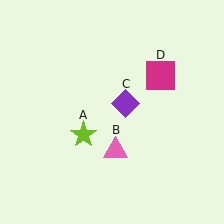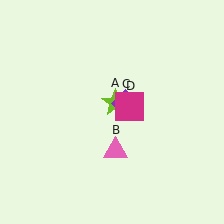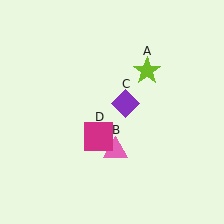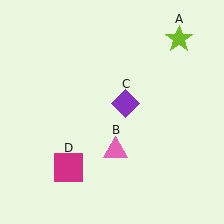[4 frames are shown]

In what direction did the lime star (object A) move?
The lime star (object A) moved up and to the right.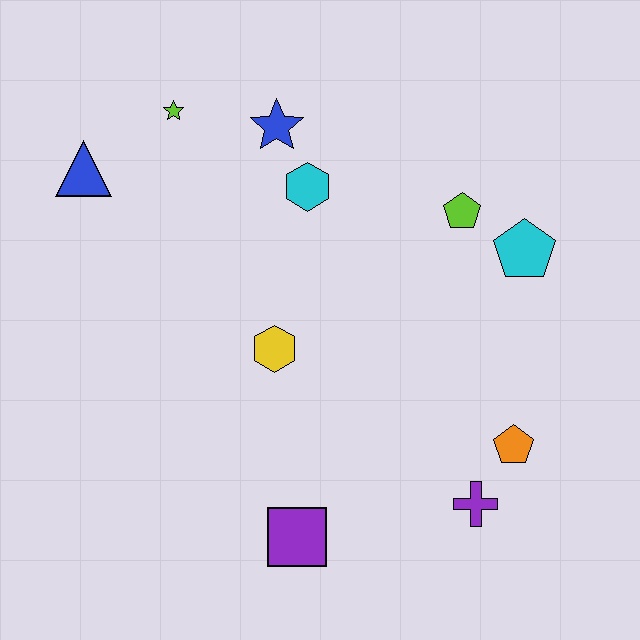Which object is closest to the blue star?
The cyan hexagon is closest to the blue star.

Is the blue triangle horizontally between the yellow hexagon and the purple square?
No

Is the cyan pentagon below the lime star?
Yes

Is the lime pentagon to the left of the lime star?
No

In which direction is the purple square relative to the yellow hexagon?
The purple square is below the yellow hexagon.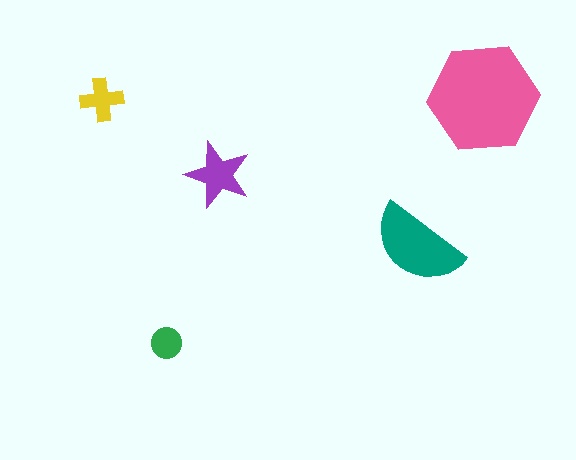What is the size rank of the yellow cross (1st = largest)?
4th.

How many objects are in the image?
There are 5 objects in the image.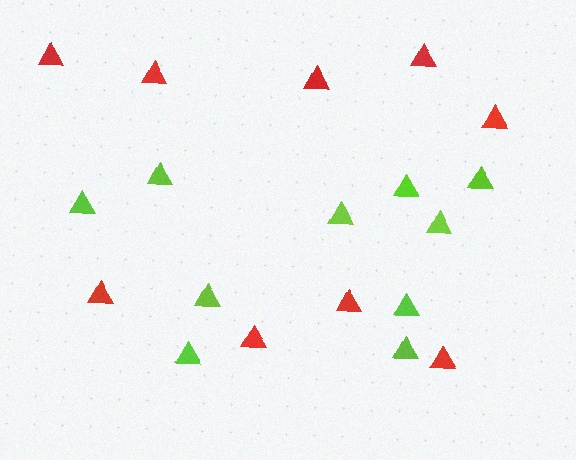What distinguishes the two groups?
There are 2 groups: one group of red triangles (9) and one group of lime triangles (10).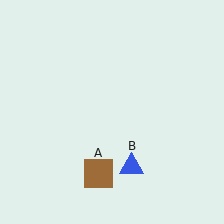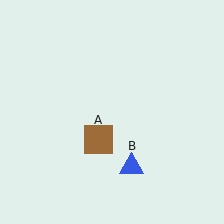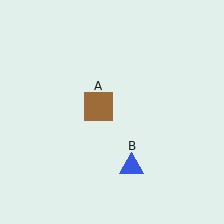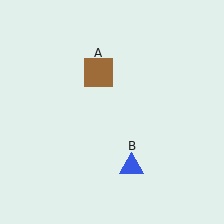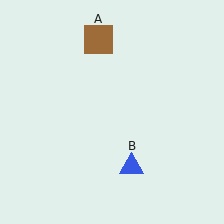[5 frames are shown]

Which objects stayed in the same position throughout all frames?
Blue triangle (object B) remained stationary.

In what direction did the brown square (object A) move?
The brown square (object A) moved up.